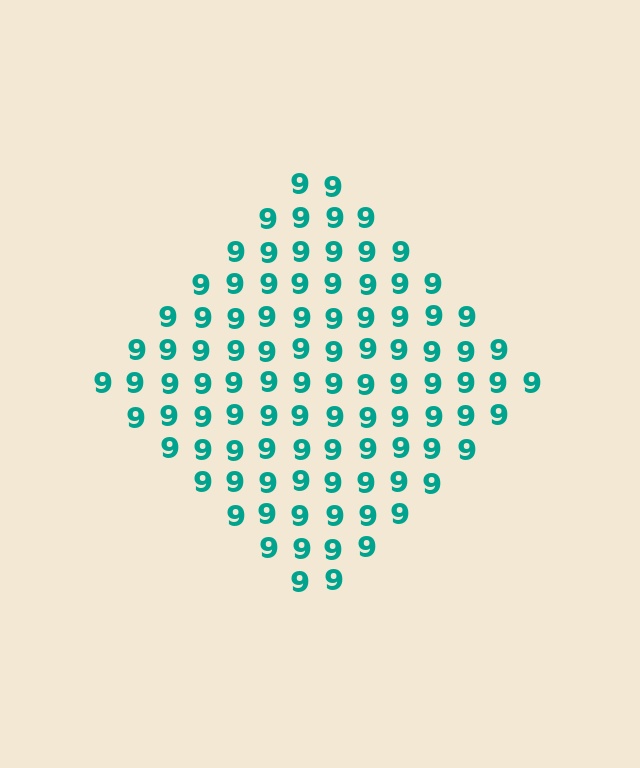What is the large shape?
The large shape is a diamond.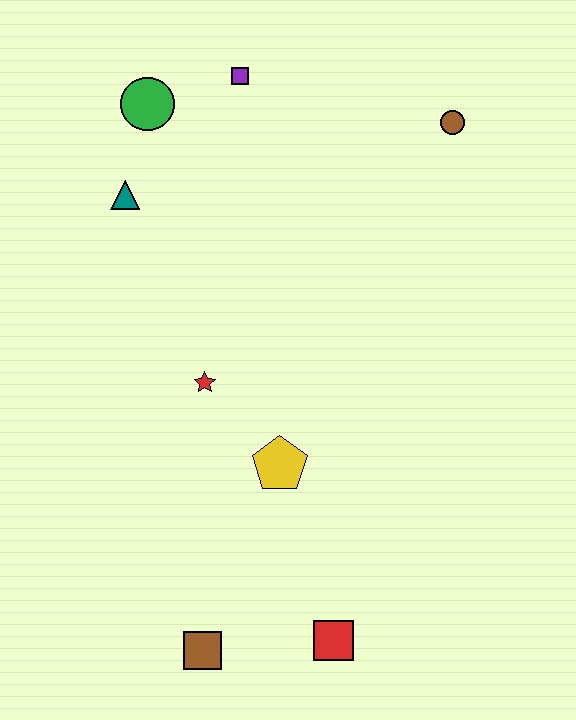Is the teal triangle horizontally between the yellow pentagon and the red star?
No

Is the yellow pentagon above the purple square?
No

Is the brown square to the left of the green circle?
No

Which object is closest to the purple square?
The green circle is closest to the purple square.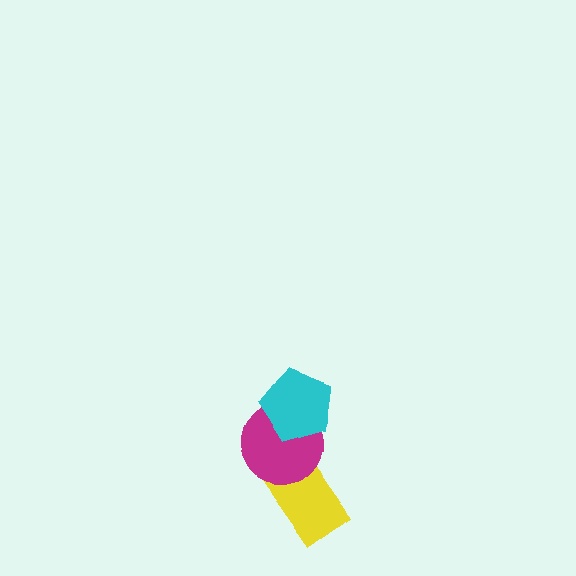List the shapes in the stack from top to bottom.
From top to bottom: the cyan pentagon, the magenta circle, the yellow rectangle.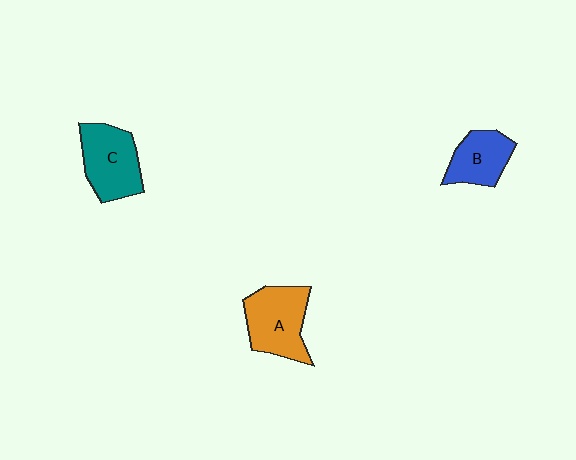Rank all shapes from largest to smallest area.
From largest to smallest: A (orange), C (teal), B (blue).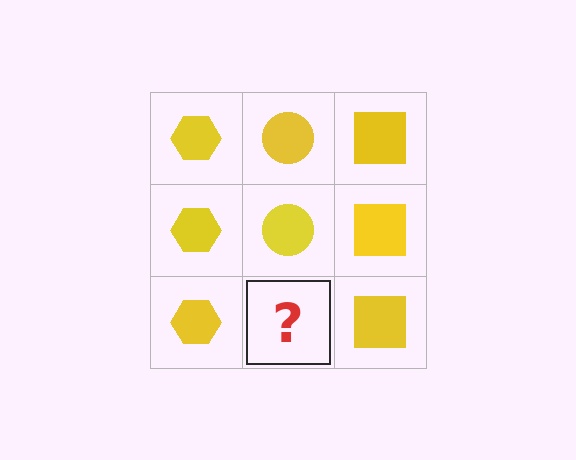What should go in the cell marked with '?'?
The missing cell should contain a yellow circle.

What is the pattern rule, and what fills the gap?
The rule is that each column has a consistent shape. The gap should be filled with a yellow circle.